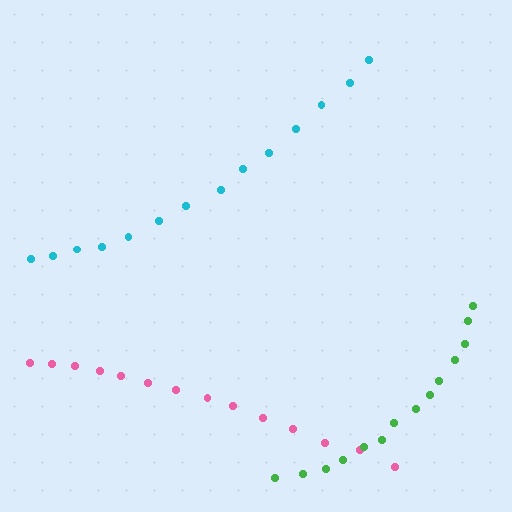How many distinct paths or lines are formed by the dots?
There are 3 distinct paths.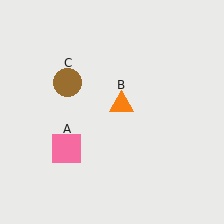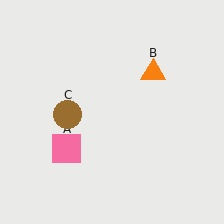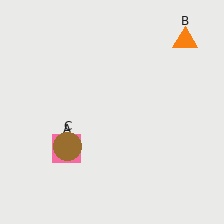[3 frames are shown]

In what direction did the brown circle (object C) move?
The brown circle (object C) moved down.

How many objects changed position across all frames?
2 objects changed position: orange triangle (object B), brown circle (object C).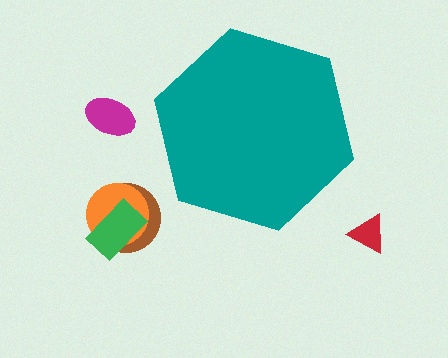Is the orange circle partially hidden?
No, the orange circle is fully visible.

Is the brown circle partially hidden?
No, the brown circle is fully visible.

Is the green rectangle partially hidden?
No, the green rectangle is fully visible.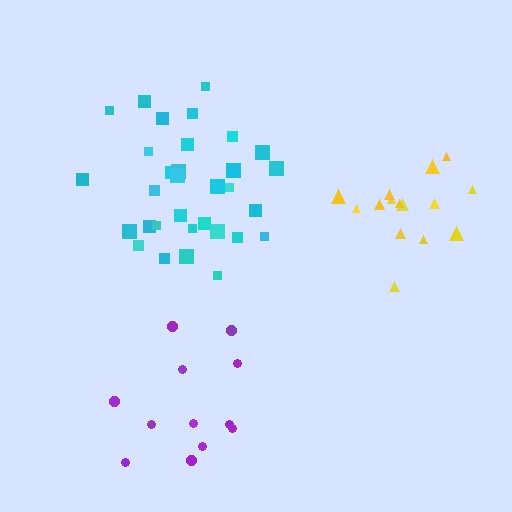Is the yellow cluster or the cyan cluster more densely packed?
Yellow.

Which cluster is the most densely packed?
Yellow.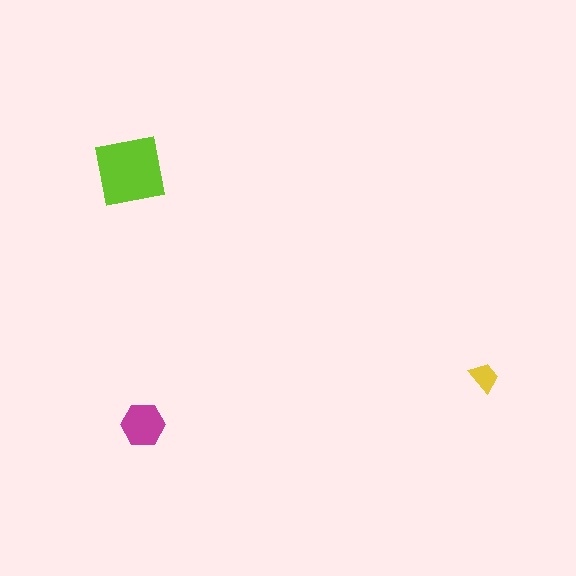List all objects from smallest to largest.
The yellow trapezoid, the magenta hexagon, the lime square.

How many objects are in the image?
There are 3 objects in the image.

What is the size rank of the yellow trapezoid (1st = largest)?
3rd.